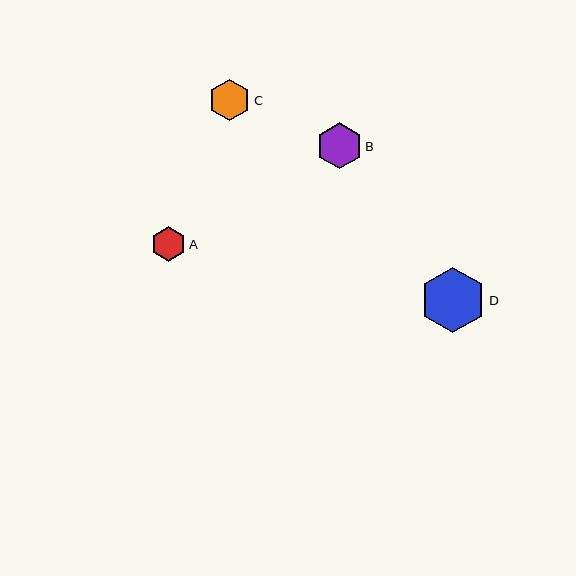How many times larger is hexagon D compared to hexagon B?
Hexagon D is approximately 1.4 times the size of hexagon B.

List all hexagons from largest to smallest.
From largest to smallest: D, B, C, A.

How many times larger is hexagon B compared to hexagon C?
Hexagon B is approximately 1.1 times the size of hexagon C.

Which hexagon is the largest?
Hexagon D is the largest with a size of approximately 66 pixels.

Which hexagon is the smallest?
Hexagon A is the smallest with a size of approximately 35 pixels.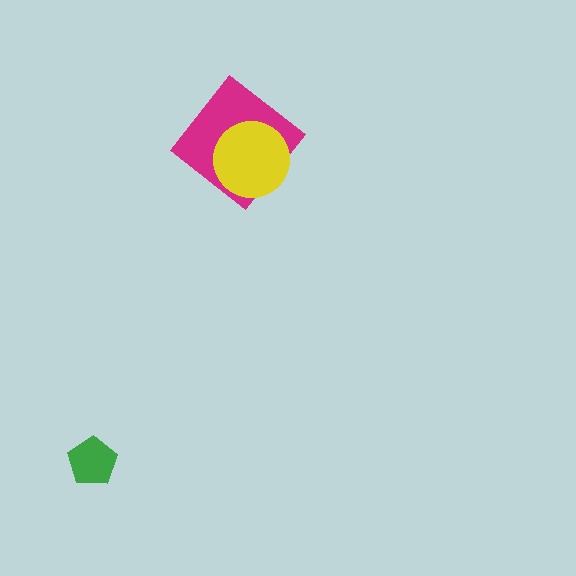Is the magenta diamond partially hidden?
Yes, it is partially covered by another shape.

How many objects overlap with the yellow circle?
1 object overlaps with the yellow circle.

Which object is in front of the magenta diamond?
The yellow circle is in front of the magenta diamond.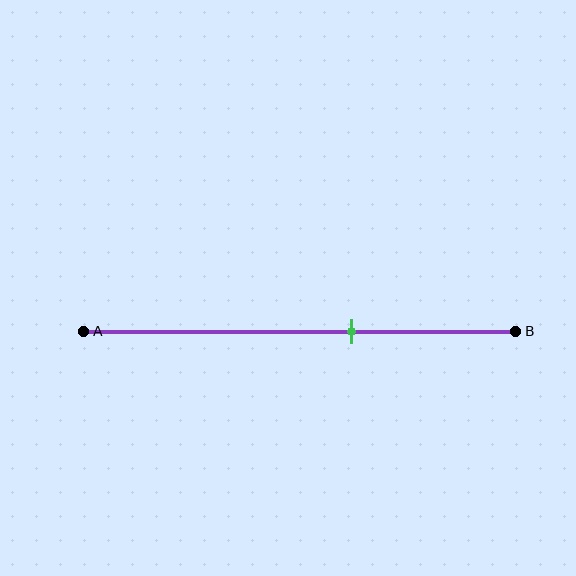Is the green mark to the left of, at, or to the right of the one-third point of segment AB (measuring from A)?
The green mark is to the right of the one-third point of segment AB.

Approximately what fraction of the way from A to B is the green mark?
The green mark is approximately 60% of the way from A to B.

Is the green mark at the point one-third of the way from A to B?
No, the mark is at about 60% from A, not at the 33% one-third point.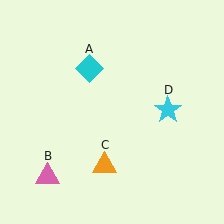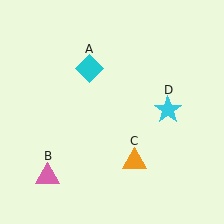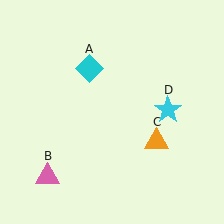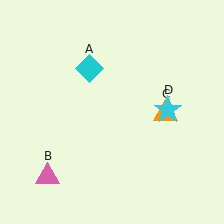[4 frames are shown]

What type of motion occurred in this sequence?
The orange triangle (object C) rotated counterclockwise around the center of the scene.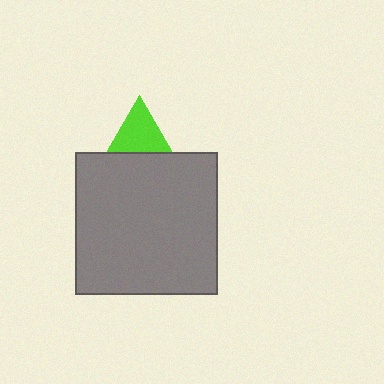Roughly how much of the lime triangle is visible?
About half of it is visible (roughly 55%).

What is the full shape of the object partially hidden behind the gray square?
The partially hidden object is a lime triangle.